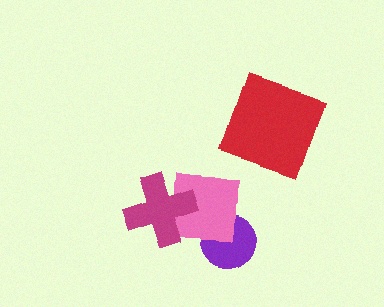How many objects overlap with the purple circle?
1 object overlaps with the purple circle.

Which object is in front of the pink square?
The magenta cross is in front of the pink square.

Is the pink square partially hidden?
Yes, it is partially covered by another shape.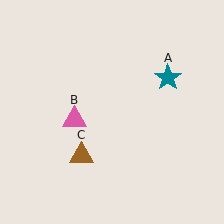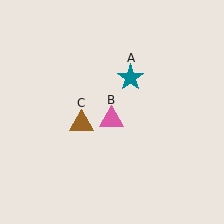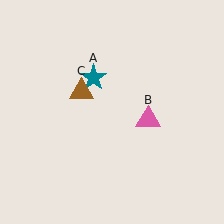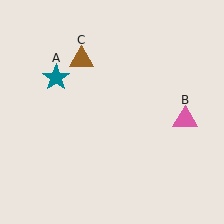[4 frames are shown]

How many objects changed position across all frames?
3 objects changed position: teal star (object A), pink triangle (object B), brown triangle (object C).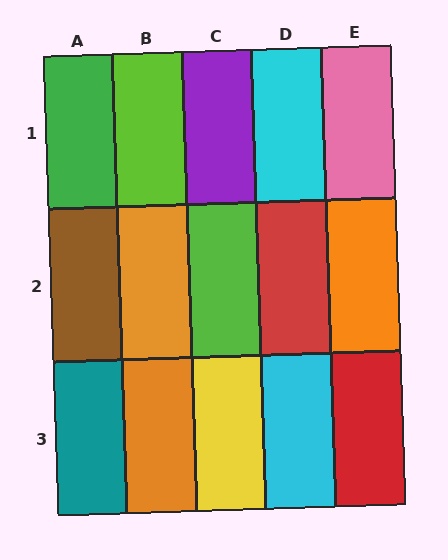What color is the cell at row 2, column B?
Orange.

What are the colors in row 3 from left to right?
Teal, orange, yellow, cyan, red.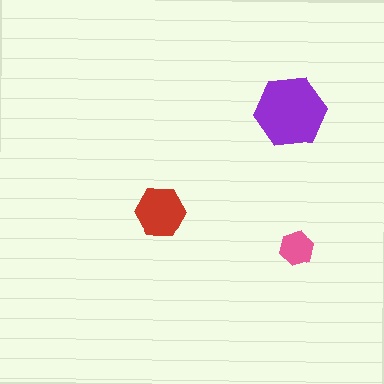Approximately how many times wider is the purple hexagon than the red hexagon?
About 1.5 times wider.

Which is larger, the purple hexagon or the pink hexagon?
The purple one.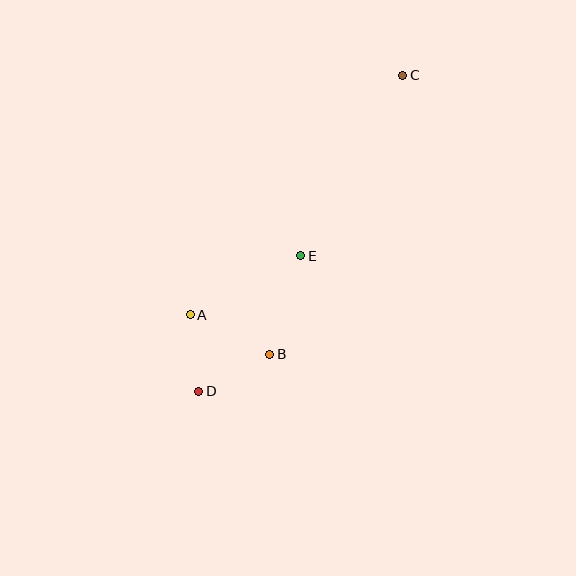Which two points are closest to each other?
Points A and D are closest to each other.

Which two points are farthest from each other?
Points C and D are farthest from each other.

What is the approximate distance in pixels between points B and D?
The distance between B and D is approximately 80 pixels.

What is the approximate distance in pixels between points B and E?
The distance between B and E is approximately 103 pixels.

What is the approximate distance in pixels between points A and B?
The distance between A and B is approximately 89 pixels.